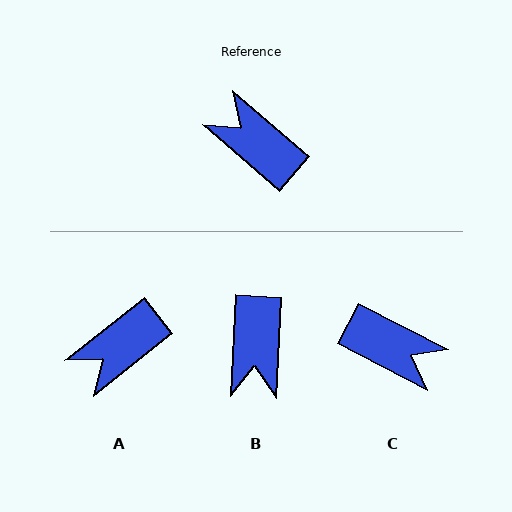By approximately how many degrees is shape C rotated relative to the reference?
Approximately 167 degrees clockwise.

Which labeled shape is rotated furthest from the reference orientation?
C, about 167 degrees away.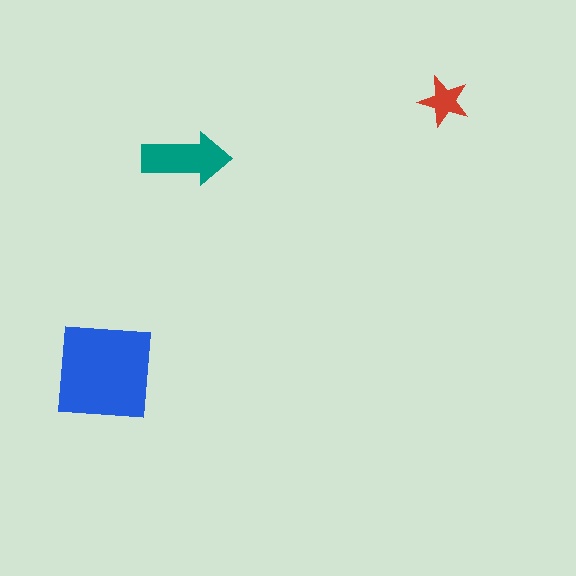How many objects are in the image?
There are 3 objects in the image.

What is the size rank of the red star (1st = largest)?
3rd.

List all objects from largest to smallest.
The blue square, the teal arrow, the red star.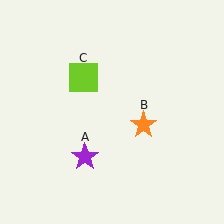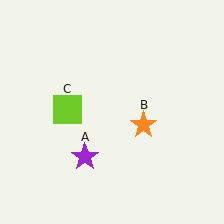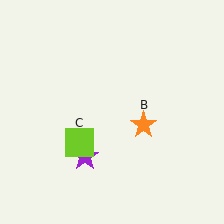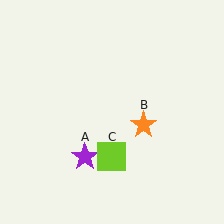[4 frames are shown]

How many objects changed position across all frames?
1 object changed position: lime square (object C).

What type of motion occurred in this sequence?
The lime square (object C) rotated counterclockwise around the center of the scene.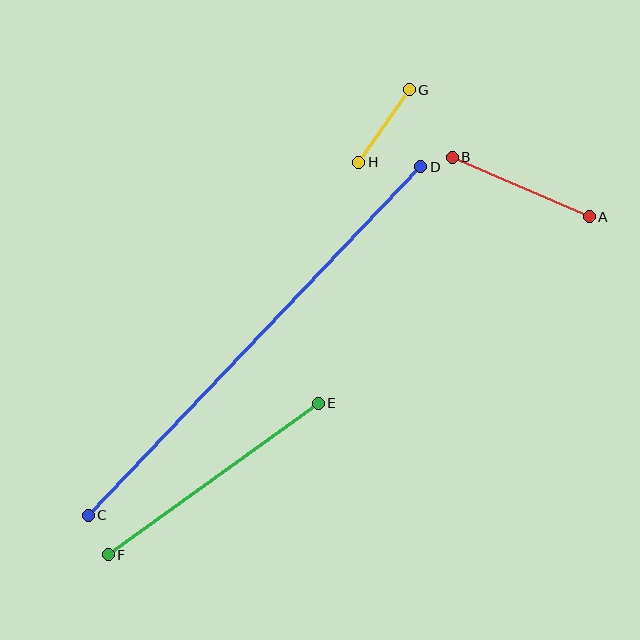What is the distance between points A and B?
The distance is approximately 149 pixels.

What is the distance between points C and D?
The distance is approximately 482 pixels.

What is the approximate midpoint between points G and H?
The midpoint is at approximately (384, 126) pixels.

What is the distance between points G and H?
The distance is approximately 88 pixels.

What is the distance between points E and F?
The distance is approximately 259 pixels.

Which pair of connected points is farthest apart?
Points C and D are farthest apart.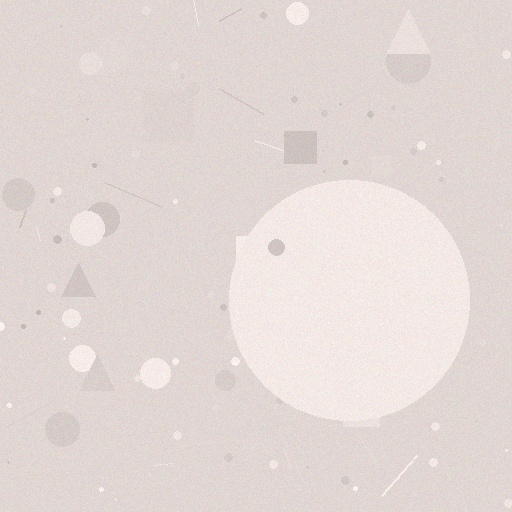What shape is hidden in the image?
A circle is hidden in the image.